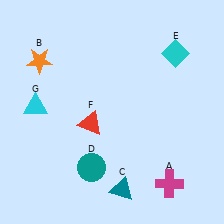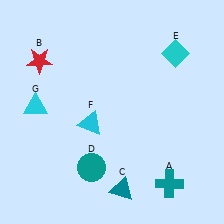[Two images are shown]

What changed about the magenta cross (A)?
In Image 1, A is magenta. In Image 2, it changed to teal.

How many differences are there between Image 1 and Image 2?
There are 3 differences between the two images.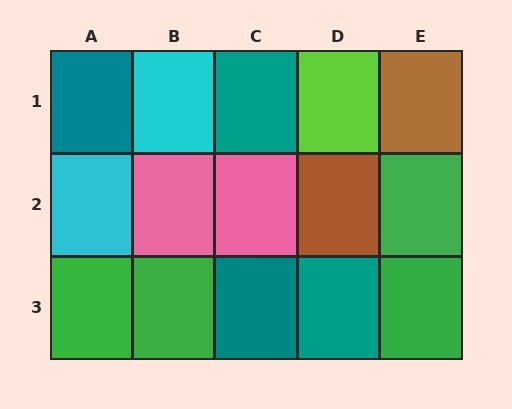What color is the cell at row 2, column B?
Pink.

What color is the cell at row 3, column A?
Green.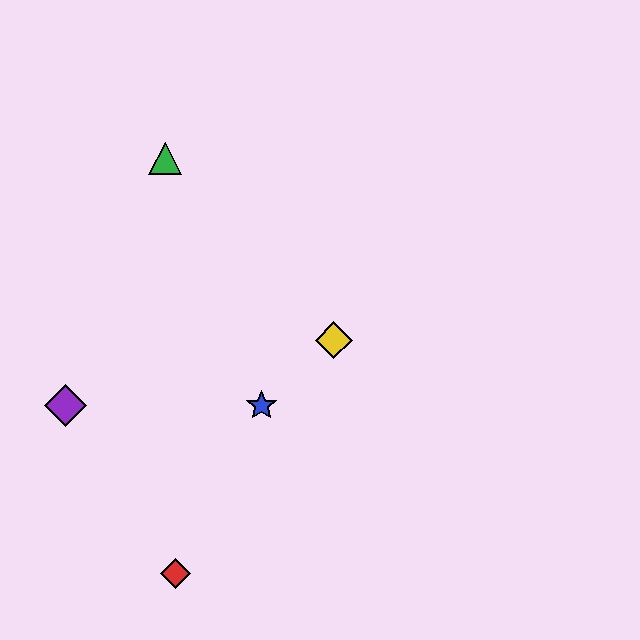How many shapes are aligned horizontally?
2 shapes (the blue star, the purple diamond) are aligned horizontally.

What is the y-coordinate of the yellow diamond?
The yellow diamond is at y≈340.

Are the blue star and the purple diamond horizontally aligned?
Yes, both are at y≈406.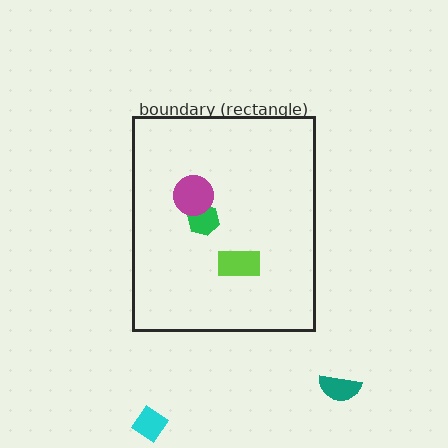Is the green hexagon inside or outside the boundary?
Inside.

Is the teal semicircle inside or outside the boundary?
Outside.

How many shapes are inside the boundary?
3 inside, 2 outside.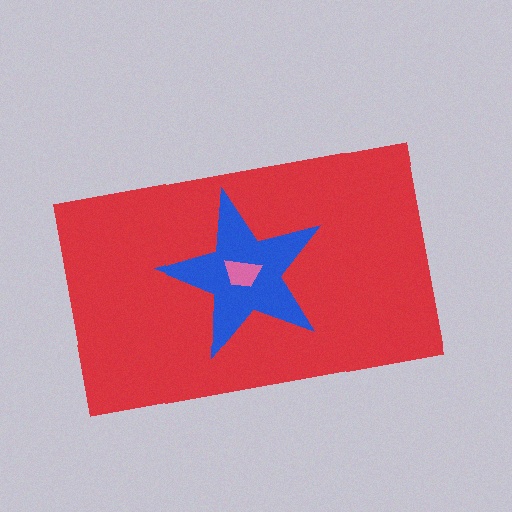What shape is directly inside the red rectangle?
The blue star.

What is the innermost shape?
The pink trapezoid.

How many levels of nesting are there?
3.